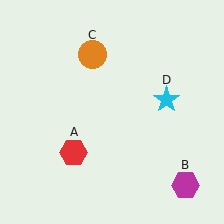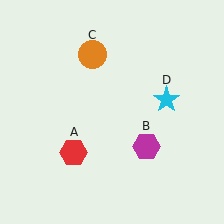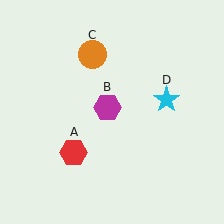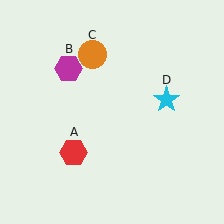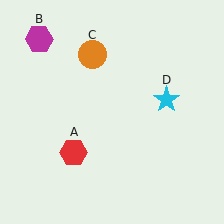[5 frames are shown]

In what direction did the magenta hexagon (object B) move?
The magenta hexagon (object B) moved up and to the left.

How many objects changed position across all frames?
1 object changed position: magenta hexagon (object B).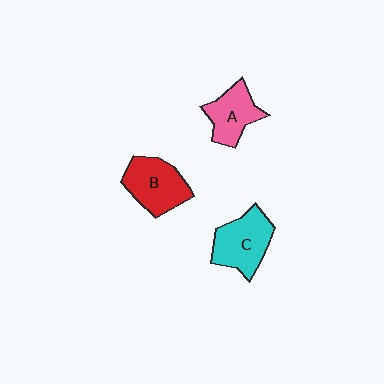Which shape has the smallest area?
Shape A (pink).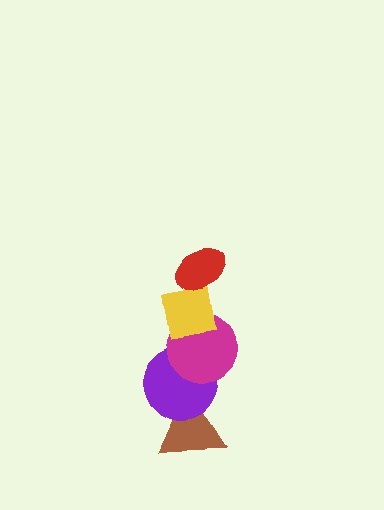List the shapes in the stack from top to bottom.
From top to bottom: the red ellipse, the yellow square, the magenta circle, the purple circle, the brown triangle.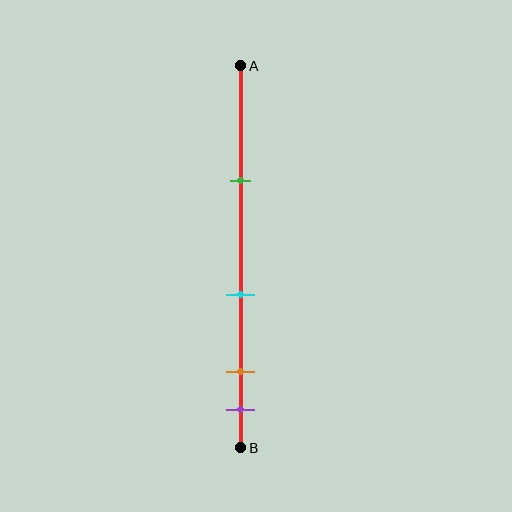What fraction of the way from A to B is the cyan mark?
The cyan mark is approximately 60% (0.6) of the way from A to B.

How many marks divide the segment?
There are 4 marks dividing the segment.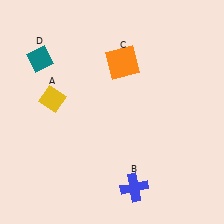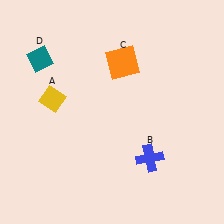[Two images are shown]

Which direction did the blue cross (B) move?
The blue cross (B) moved up.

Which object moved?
The blue cross (B) moved up.